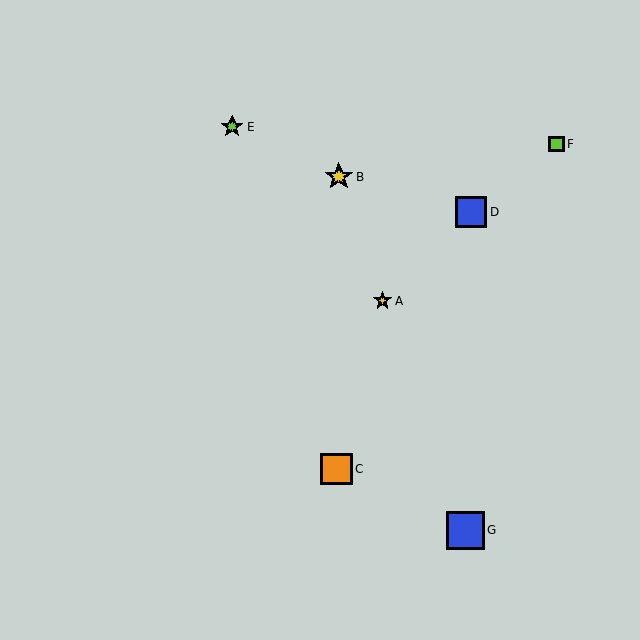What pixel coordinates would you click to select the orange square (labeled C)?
Click at (336, 469) to select the orange square C.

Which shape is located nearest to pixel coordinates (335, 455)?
The orange square (labeled C) at (336, 469) is nearest to that location.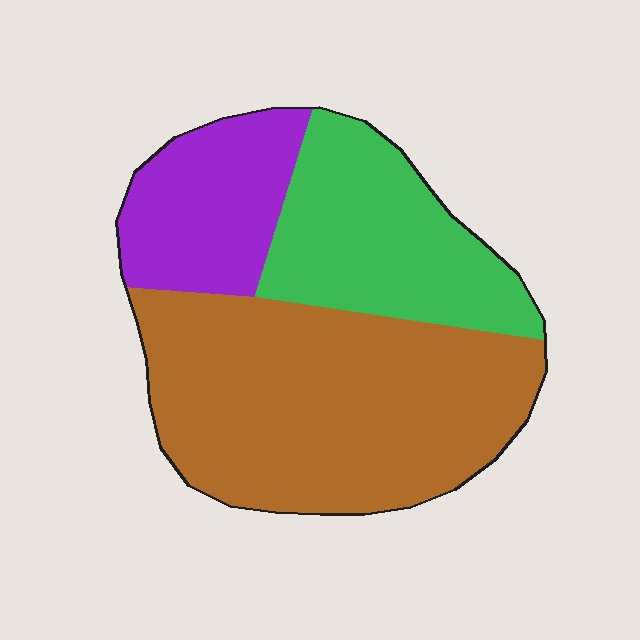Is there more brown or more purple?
Brown.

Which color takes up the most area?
Brown, at roughly 55%.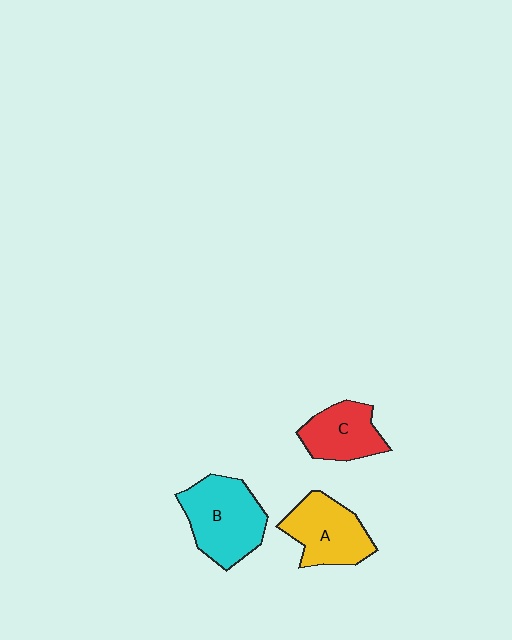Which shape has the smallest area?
Shape C (red).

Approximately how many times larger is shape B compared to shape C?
Approximately 1.5 times.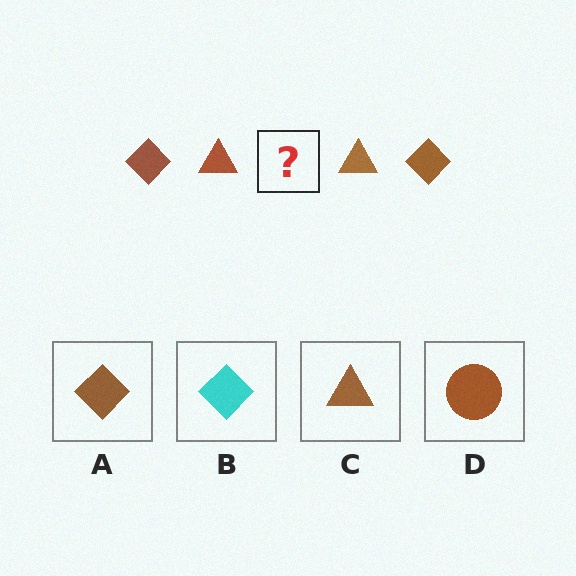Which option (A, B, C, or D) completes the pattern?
A.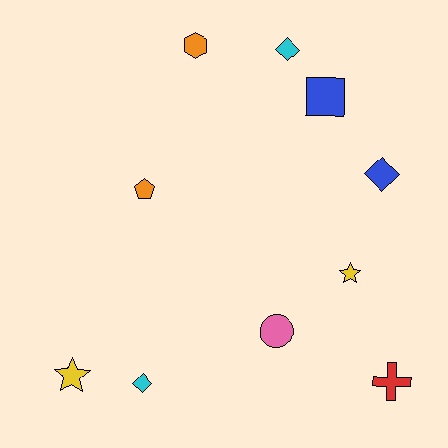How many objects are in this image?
There are 10 objects.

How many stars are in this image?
There are 2 stars.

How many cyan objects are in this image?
There are 2 cyan objects.